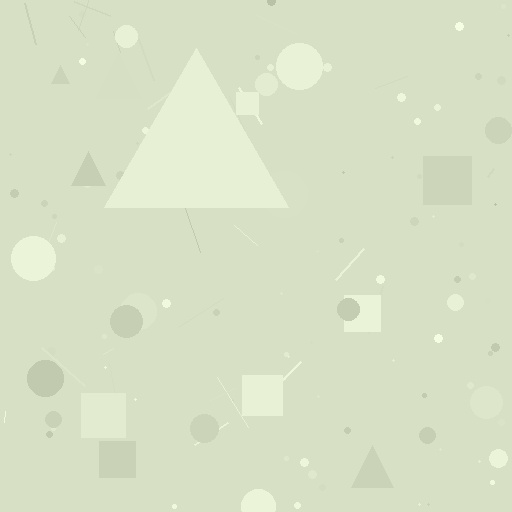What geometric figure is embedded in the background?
A triangle is embedded in the background.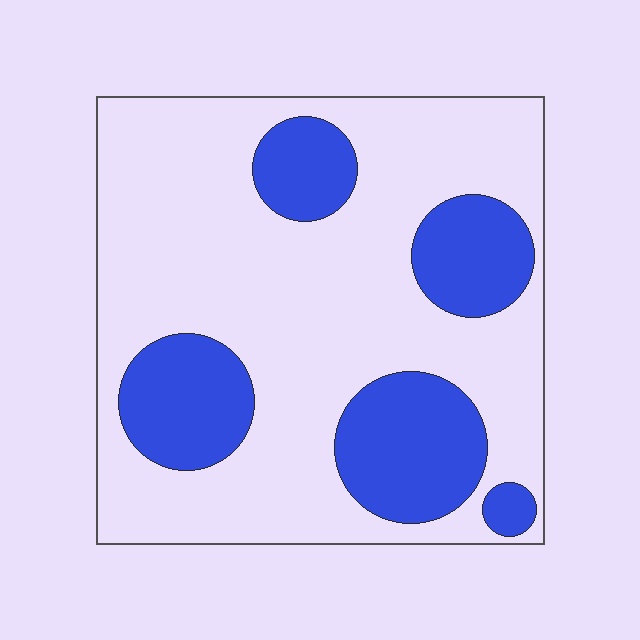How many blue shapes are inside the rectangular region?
5.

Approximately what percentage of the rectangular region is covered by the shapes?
Approximately 30%.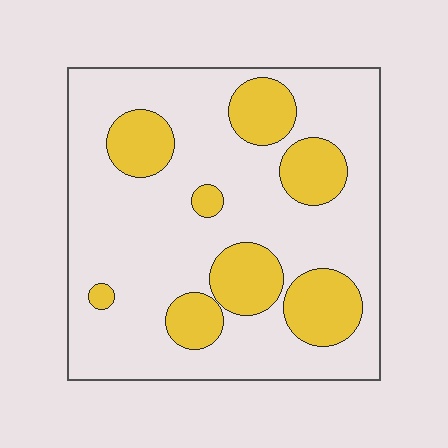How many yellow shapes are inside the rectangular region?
8.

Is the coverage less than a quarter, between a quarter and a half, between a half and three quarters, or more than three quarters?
Less than a quarter.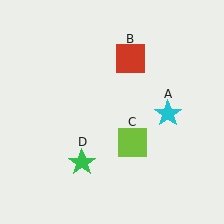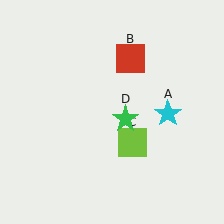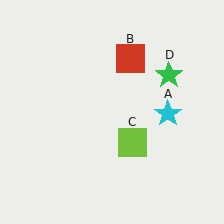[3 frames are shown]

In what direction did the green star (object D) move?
The green star (object D) moved up and to the right.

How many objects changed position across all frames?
1 object changed position: green star (object D).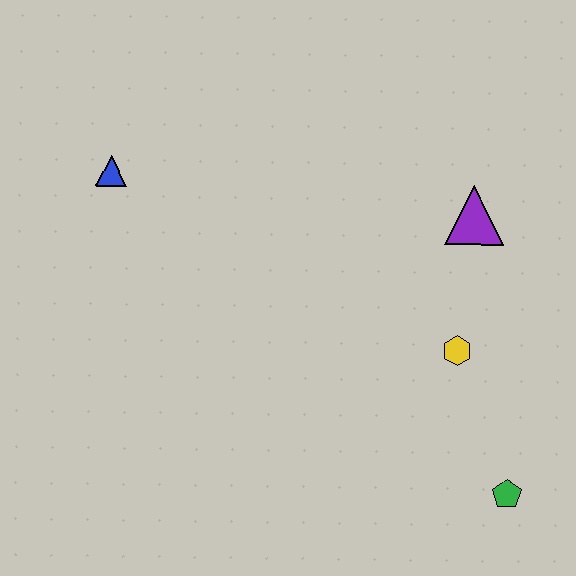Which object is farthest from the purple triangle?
The blue triangle is farthest from the purple triangle.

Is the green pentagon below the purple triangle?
Yes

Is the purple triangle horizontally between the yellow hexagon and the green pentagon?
Yes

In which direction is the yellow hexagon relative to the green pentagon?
The yellow hexagon is above the green pentagon.